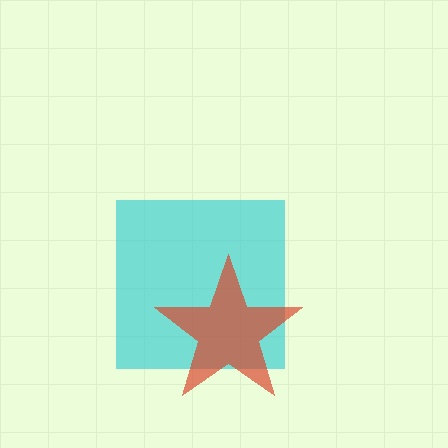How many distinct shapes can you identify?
There are 2 distinct shapes: a cyan square, a red star.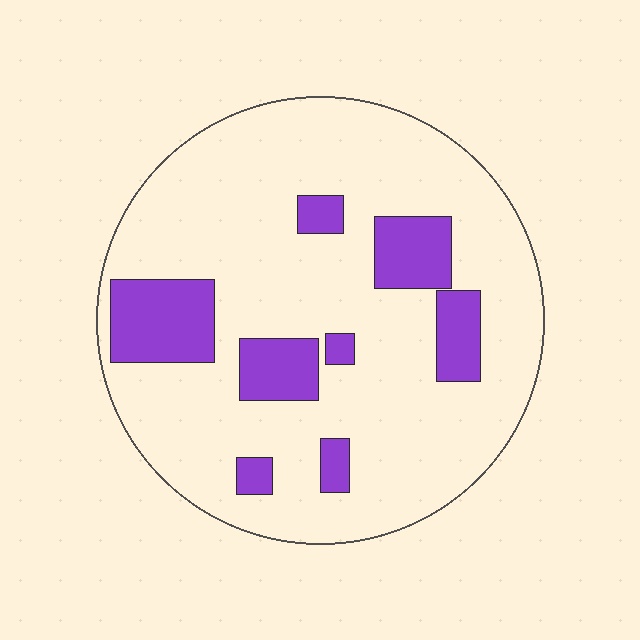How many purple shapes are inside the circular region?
8.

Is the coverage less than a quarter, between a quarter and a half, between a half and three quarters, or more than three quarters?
Less than a quarter.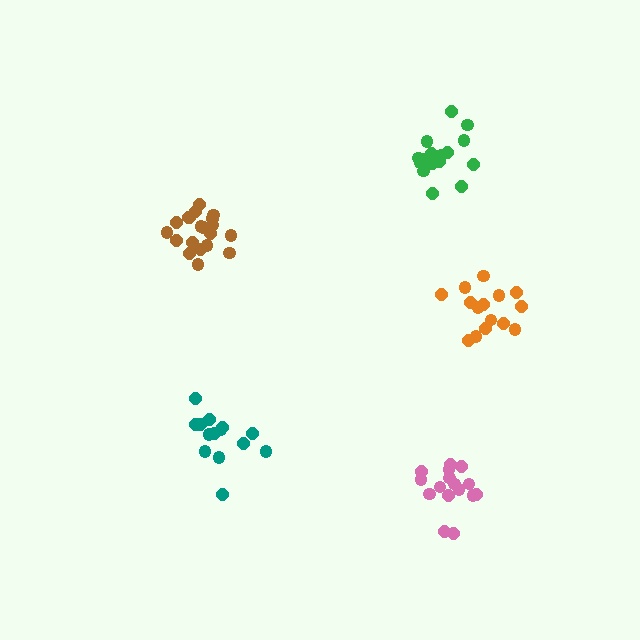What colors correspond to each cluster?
The clusters are colored: brown, green, pink, orange, teal.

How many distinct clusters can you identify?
There are 5 distinct clusters.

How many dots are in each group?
Group 1: 20 dots, Group 2: 18 dots, Group 3: 16 dots, Group 4: 15 dots, Group 5: 14 dots (83 total).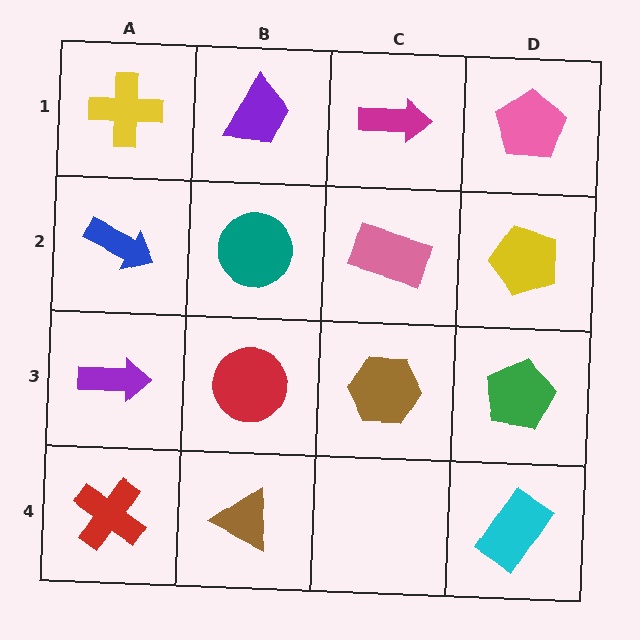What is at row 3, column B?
A red circle.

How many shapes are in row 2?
4 shapes.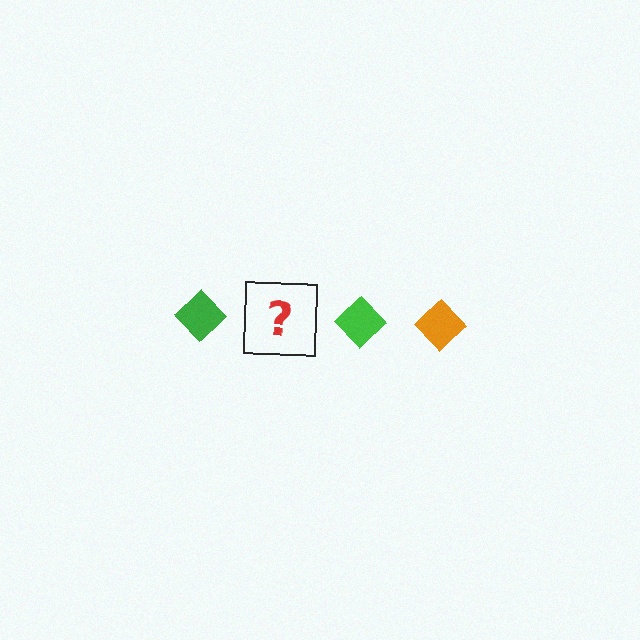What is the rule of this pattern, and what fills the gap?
The rule is that the pattern cycles through green, orange diamonds. The gap should be filled with an orange diamond.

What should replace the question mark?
The question mark should be replaced with an orange diamond.